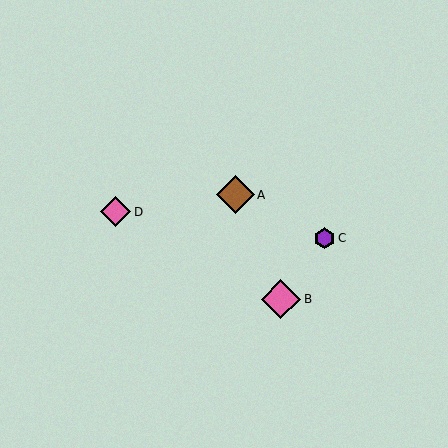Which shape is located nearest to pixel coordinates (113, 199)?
The pink diamond (labeled D) at (116, 212) is nearest to that location.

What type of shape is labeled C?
Shape C is a purple hexagon.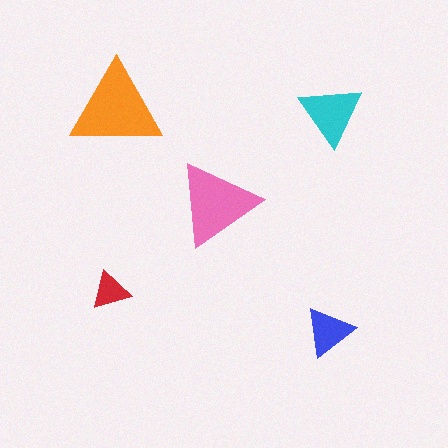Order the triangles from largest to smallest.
the orange one, the pink one, the cyan one, the blue one, the red one.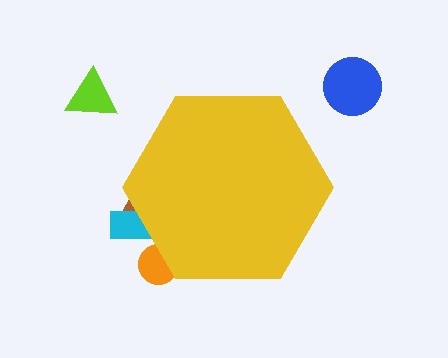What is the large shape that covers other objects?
A yellow hexagon.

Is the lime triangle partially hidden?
No, the lime triangle is fully visible.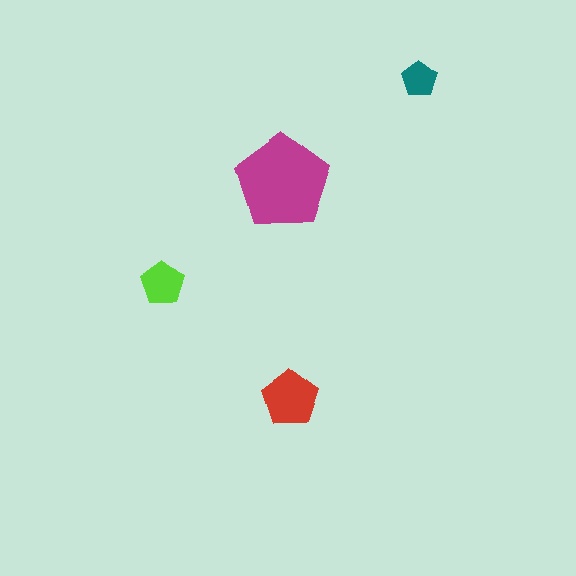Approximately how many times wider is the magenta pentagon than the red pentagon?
About 1.5 times wider.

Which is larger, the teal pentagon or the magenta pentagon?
The magenta one.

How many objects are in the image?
There are 4 objects in the image.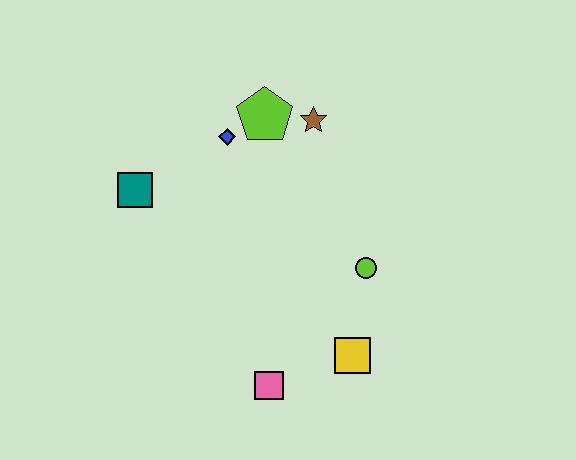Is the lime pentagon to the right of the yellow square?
No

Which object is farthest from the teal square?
The yellow square is farthest from the teal square.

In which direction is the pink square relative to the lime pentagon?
The pink square is below the lime pentagon.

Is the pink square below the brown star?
Yes